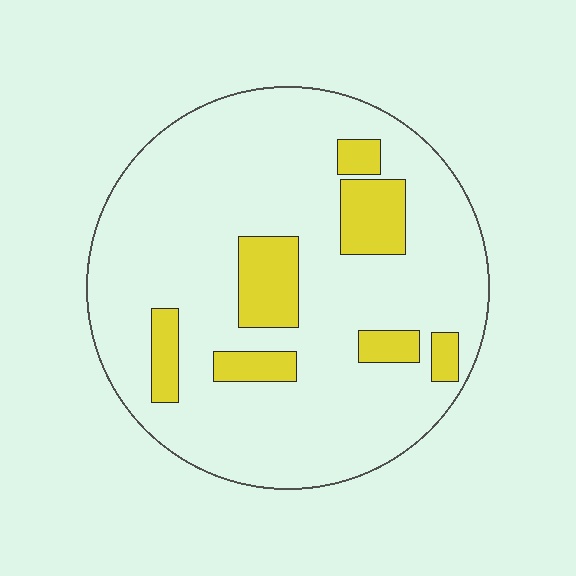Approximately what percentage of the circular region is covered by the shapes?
Approximately 15%.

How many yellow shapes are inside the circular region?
7.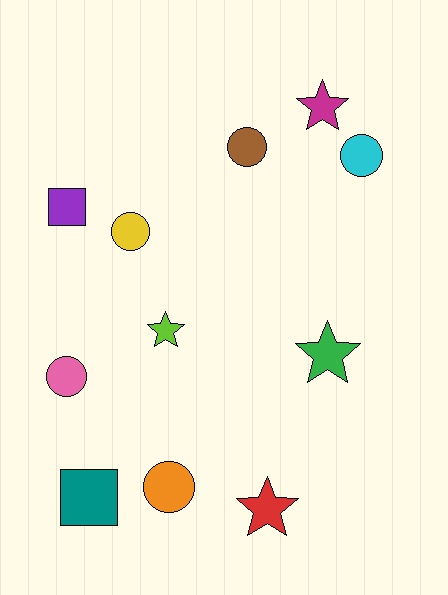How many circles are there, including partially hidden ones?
There are 5 circles.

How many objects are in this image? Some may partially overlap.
There are 11 objects.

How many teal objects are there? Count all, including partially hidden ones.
There is 1 teal object.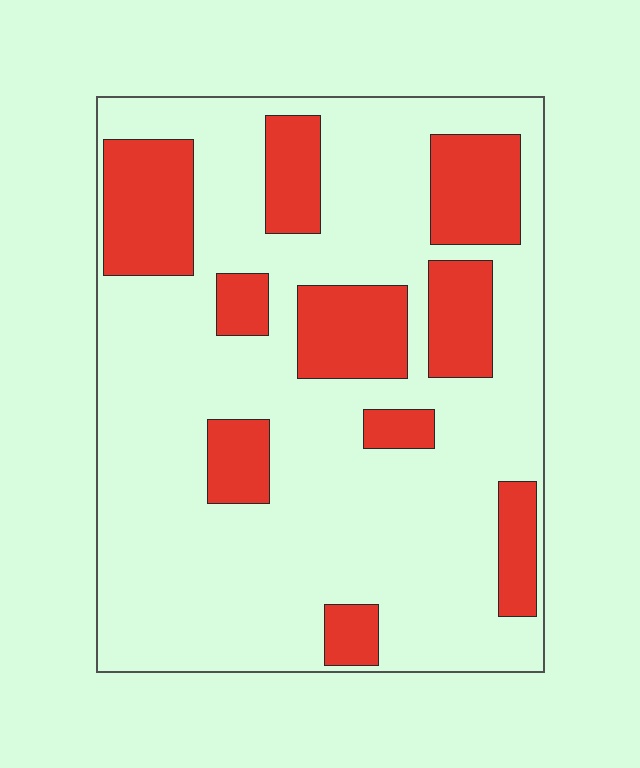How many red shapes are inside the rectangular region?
10.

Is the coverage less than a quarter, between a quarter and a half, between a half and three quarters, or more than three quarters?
Between a quarter and a half.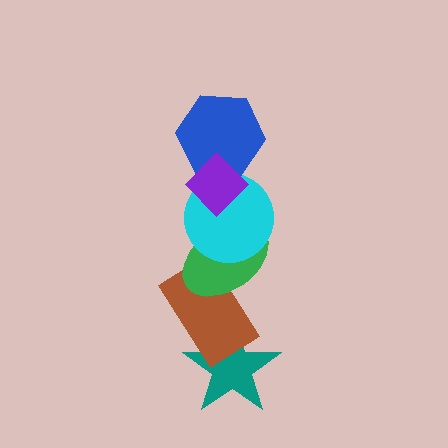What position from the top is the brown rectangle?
The brown rectangle is 5th from the top.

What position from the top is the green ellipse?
The green ellipse is 4th from the top.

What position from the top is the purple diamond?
The purple diamond is 1st from the top.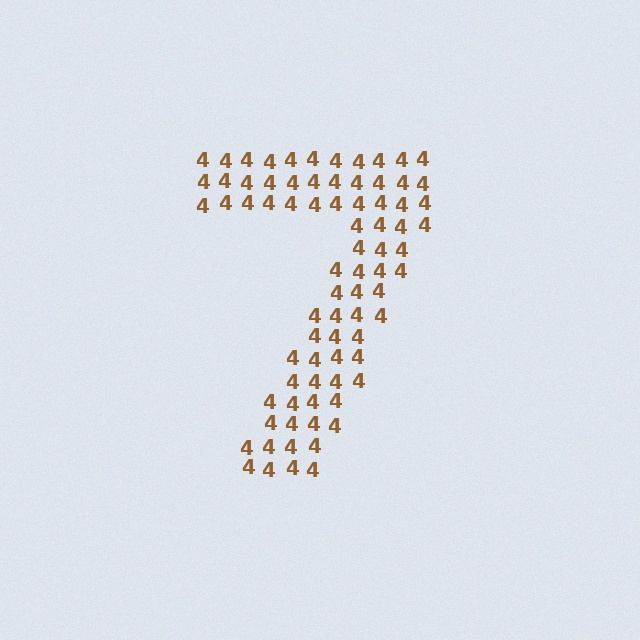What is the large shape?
The large shape is the digit 7.